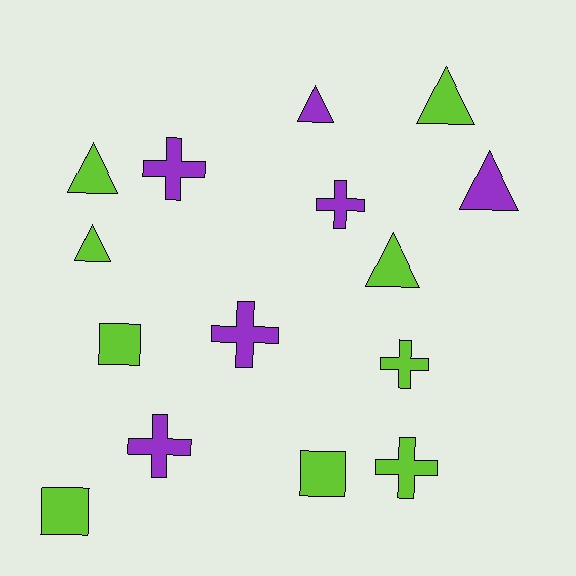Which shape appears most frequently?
Triangle, with 6 objects.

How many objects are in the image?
There are 15 objects.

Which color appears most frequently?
Lime, with 9 objects.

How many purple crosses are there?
There are 4 purple crosses.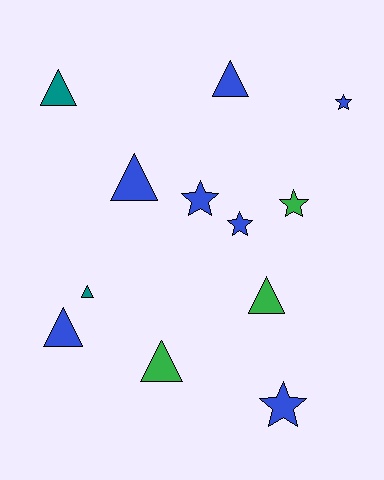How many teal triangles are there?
There are 2 teal triangles.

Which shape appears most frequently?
Triangle, with 7 objects.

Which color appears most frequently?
Blue, with 7 objects.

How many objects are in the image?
There are 12 objects.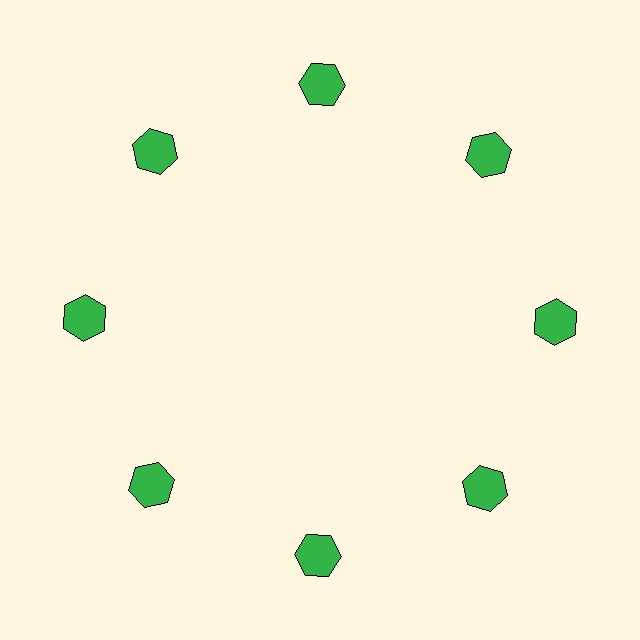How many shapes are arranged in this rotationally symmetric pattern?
There are 8 shapes, arranged in 8 groups of 1.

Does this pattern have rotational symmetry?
Yes, this pattern has 8-fold rotational symmetry. It looks the same after rotating 45 degrees around the center.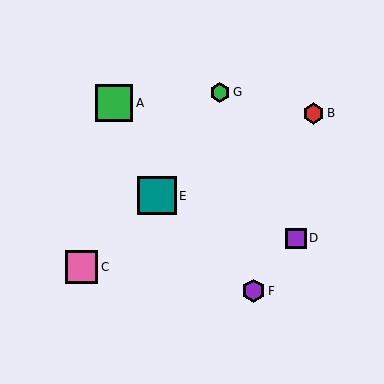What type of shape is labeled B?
Shape B is a red hexagon.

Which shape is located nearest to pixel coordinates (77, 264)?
The pink square (labeled C) at (81, 267) is nearest to that location.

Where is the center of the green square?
The center of the green square is at (114, 103).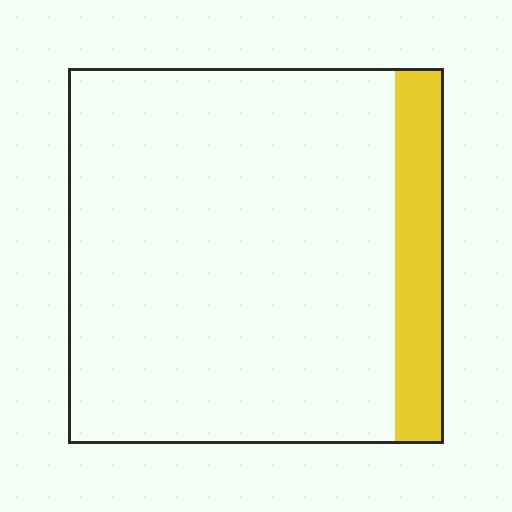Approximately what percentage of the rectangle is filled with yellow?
Approximately 15%.